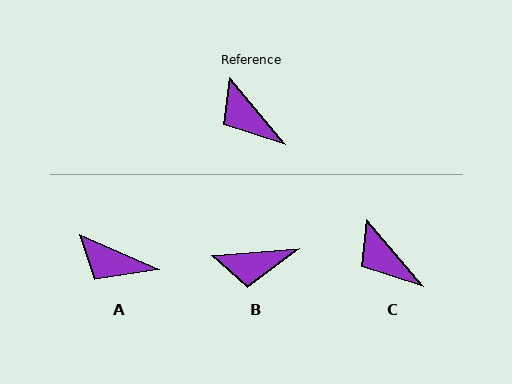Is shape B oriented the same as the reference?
No, it is off by about 55 degrees.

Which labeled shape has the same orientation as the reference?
C.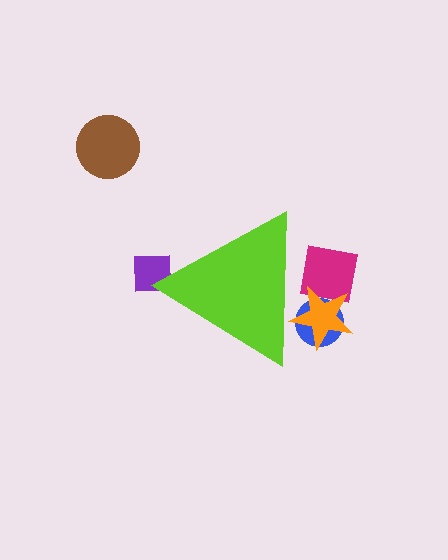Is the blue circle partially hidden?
Yes, the blue circle is partially hidden behind the lime triangle.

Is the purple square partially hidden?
Yes, the purple square is partially hidden behind the lime triangle.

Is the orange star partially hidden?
Yes, the orange star is partially hidden behind the lime triangle.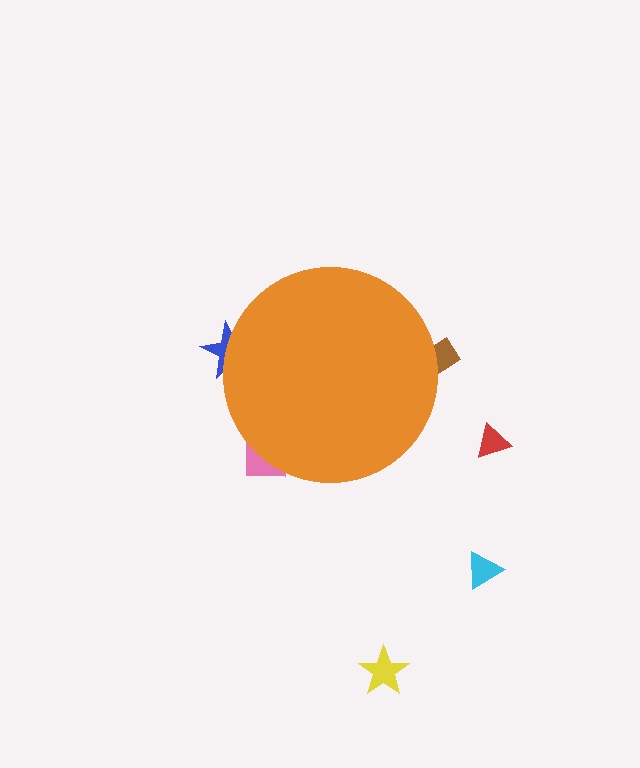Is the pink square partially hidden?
Yes, the pink square is partially hidden behind the orange circle.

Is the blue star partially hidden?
Yes, the blue star is partially hidden behind the orange circle.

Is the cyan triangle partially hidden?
No, the cyan triangle is fully visible.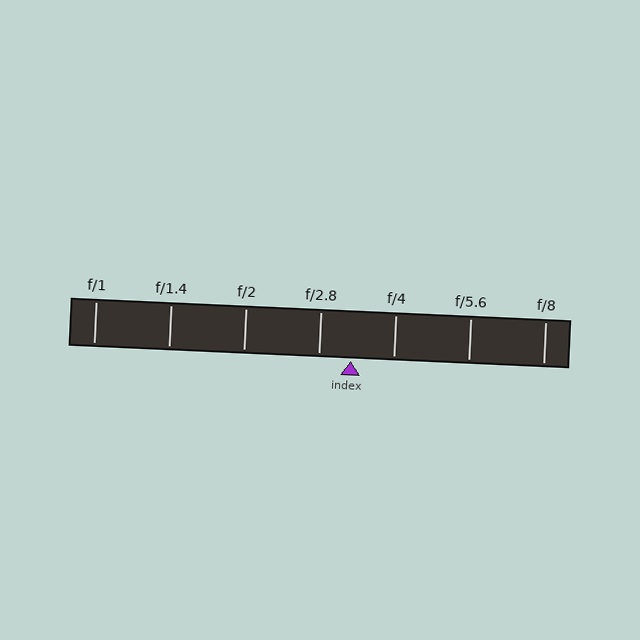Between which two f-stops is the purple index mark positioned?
The index mark is between f/2.8 and f/4.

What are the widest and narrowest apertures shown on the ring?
The widest aperture shown is f/1 and the narrowest is f/8.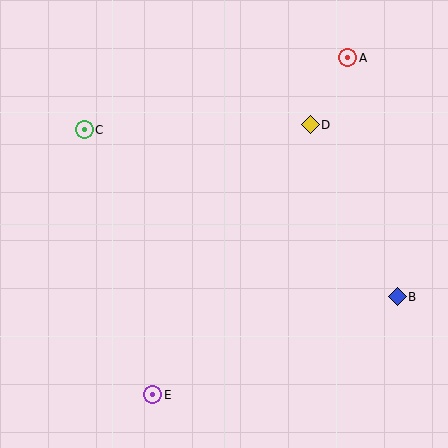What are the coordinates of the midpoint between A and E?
The midpoint between A and E is at (250, 226).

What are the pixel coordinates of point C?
Point C is at (84, 130).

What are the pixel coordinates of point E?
Point E is at (153, 395).